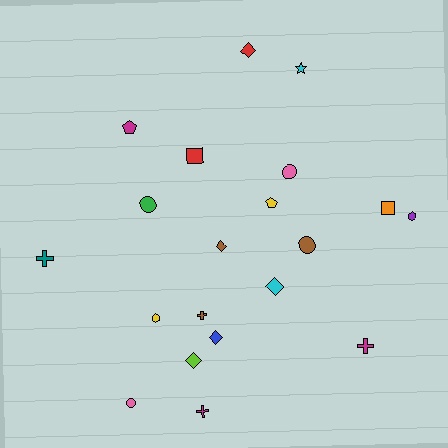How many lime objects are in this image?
There is 1 lime object.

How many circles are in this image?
There are 4 circles.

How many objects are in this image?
There are 20 objects.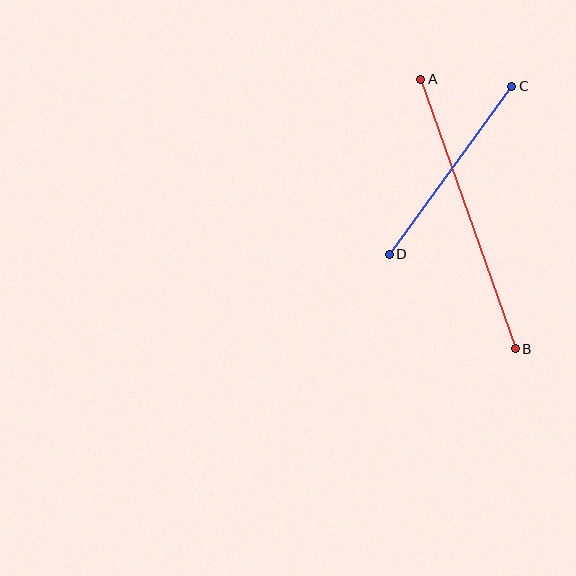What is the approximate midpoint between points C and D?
The midpoint is at approximately (451, 170) pixels.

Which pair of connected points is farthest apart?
Points A and B are farthest apart.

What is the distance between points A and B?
The distance is approximately 286 pixels.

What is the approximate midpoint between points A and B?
The midpoint is at approximately (468, 214) pixels.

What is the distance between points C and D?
The distance is approximately 208 pixels.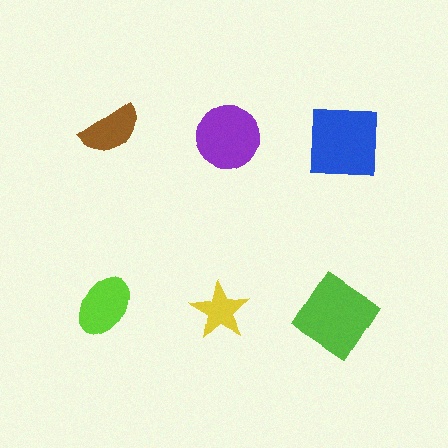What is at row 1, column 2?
A purple circle.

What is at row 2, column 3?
A lime diamond.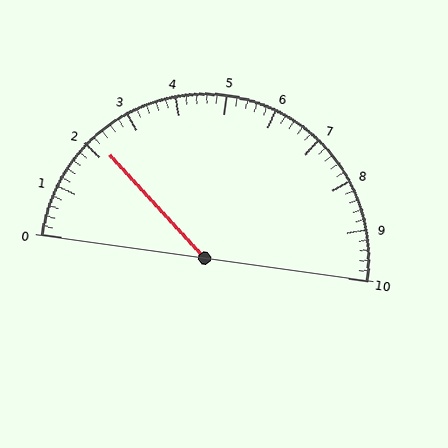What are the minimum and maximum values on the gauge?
The gauge ranges from 0 to 10.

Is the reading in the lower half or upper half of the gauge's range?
The reading is in the lower half of the range (0 to 10).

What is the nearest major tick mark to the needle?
The nearest major tick mark is 2.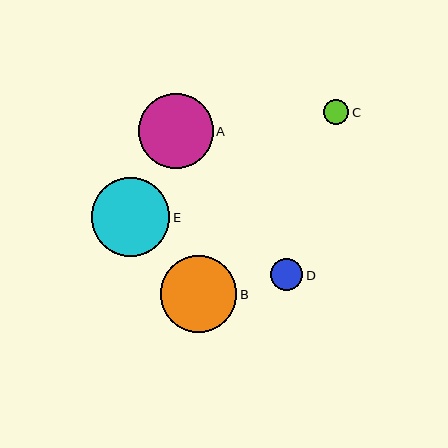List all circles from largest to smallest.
From largest to smallest: E, B, A, D, C.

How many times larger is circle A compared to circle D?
Circle A is approximately 2.3 times the size of circle D.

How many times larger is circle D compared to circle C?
Circle D is approximately 1.3 times the size of circle C.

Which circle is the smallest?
Circle C is the smallest with a size of approximately 25 pixels.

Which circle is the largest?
Circle E is the largest with a size of approximately 79 pixels.